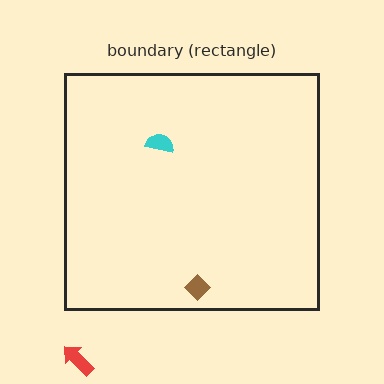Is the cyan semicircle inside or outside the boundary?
Inside.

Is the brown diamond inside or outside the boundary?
Inside.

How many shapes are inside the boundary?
2 inside, 1 outside.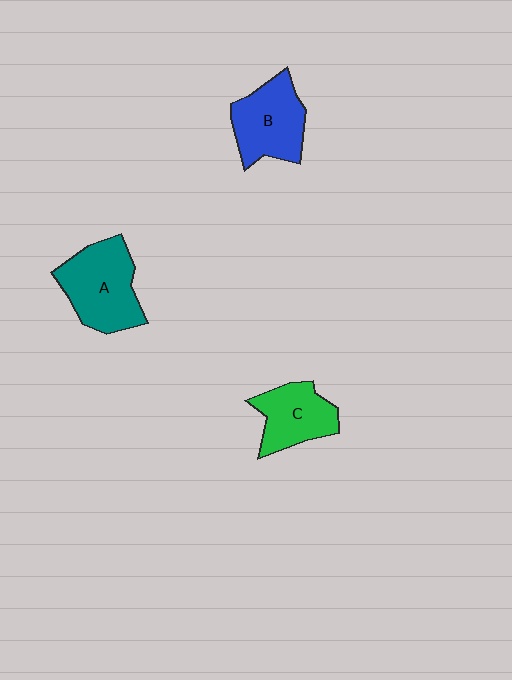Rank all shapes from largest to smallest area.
From largest to smallest: A (teal), B (blue), C (green).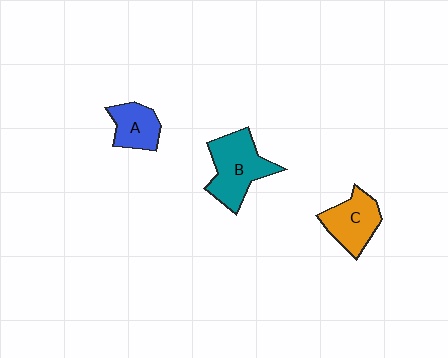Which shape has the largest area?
Shape B (teal).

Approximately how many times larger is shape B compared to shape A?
Approximately 1.7 times.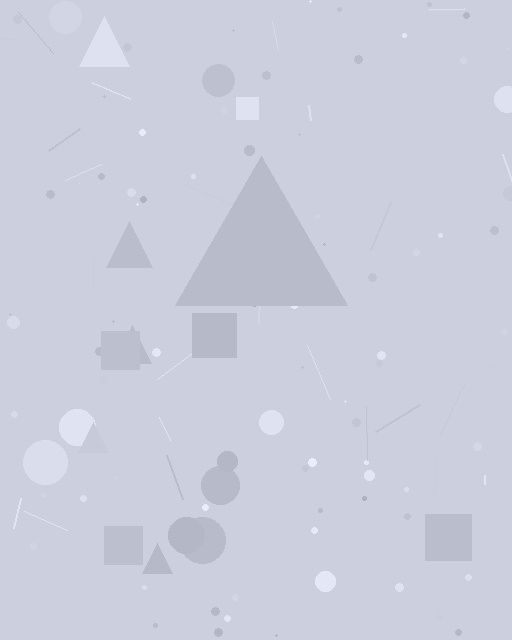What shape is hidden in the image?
A triangle is hidden in the image.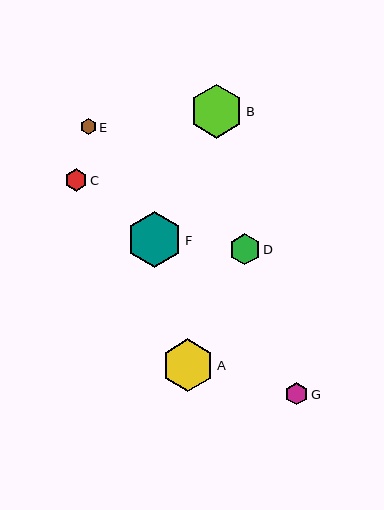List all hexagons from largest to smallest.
From largest to smallest: F, B, A, D, C, G, E.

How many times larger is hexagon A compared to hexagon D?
Hexagon A is approximately 1.7 times the size of hexagon D.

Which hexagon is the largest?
Hexagon F is the largest with a size of approximately 55 pixels.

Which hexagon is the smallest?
Hexagon E is the smallest with a size of approximately 16 pixels.